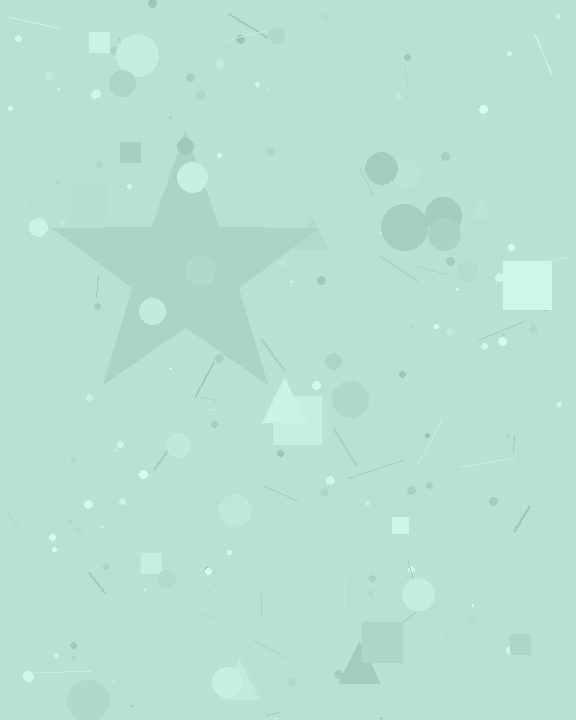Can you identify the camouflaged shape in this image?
The camouflaged shape is a star.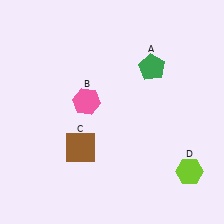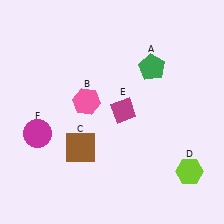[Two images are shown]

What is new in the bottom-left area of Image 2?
A magenta circle (F) was added in the bottom-left area of Image 2.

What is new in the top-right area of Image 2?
A magenta diamond (E) was added in the top-right area of Image 2.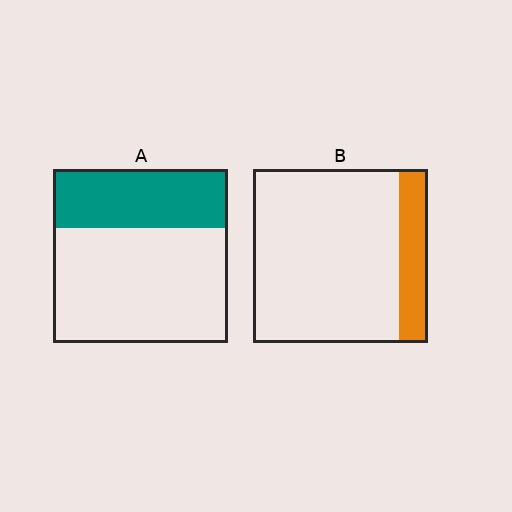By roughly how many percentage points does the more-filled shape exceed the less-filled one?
By roughly 15 percentage points (A over B).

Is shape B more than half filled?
No.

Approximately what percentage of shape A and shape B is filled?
A is approximately 35% and B is approximately 15%.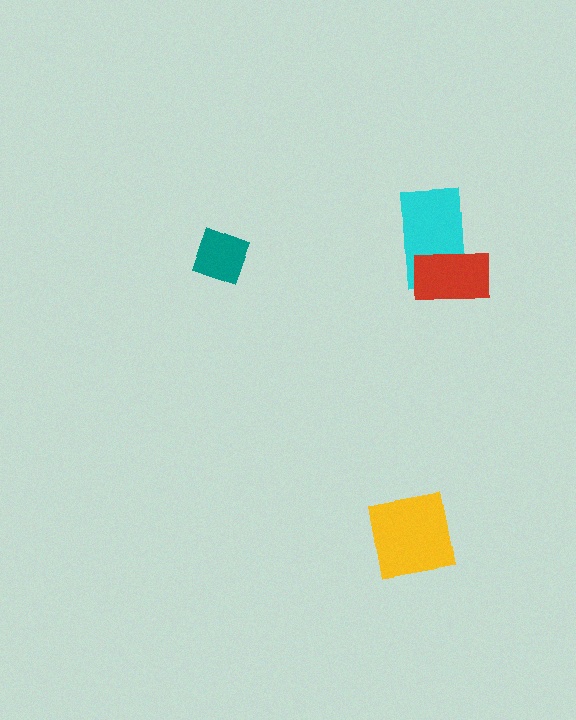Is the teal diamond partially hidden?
No, no other shape covers it.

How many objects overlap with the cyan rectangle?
1 object overlaps with the cyan rectangle.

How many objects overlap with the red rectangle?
1 object overlaps with the red rectangle.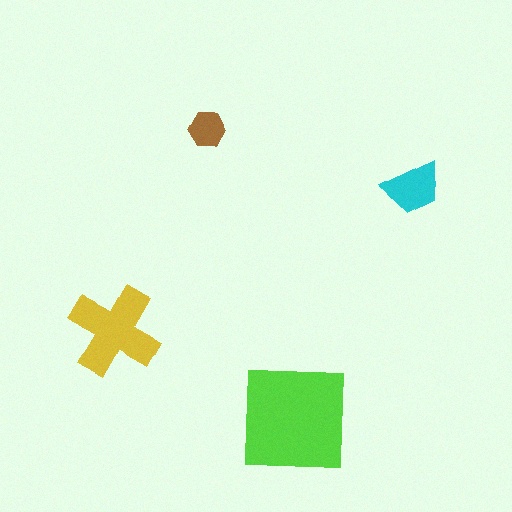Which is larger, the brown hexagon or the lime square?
The lime square.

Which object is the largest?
The lime square.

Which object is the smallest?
The brown hexagon.